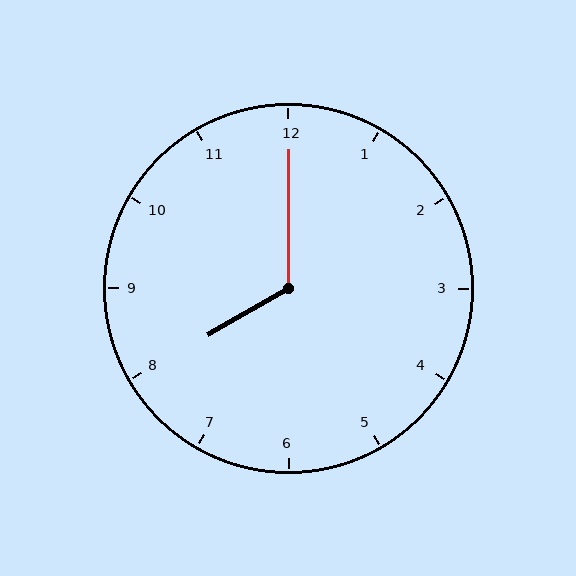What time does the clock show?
8:00.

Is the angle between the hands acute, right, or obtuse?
It is obtuse.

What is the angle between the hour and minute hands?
Approximately 120 degrees.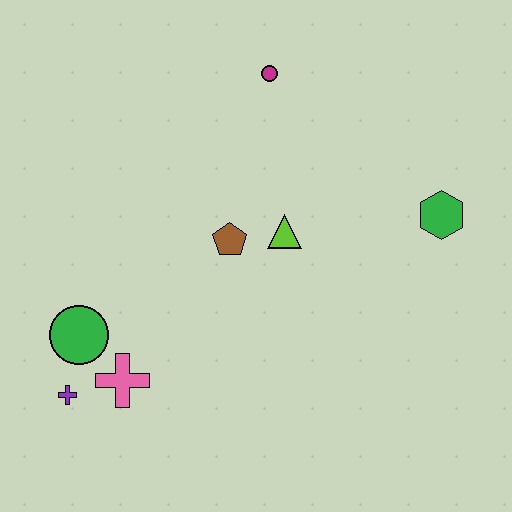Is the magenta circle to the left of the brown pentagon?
No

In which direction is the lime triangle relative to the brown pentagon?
The lime triangle is to the right of the brown pentagon.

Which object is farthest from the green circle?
The green hexagon is farthest from the green circle.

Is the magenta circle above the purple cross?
Yes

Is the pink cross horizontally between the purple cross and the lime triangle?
Yes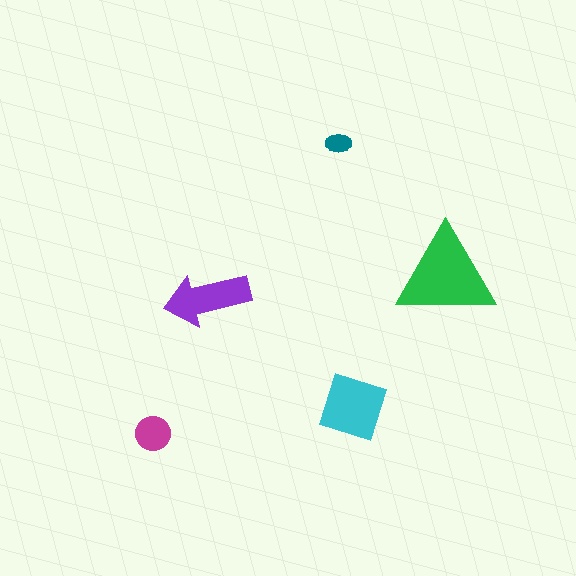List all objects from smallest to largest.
The teal ellipse, the magenta circle, the purple arrow, the cyan square, the green triangle.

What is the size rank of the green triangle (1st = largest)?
1st.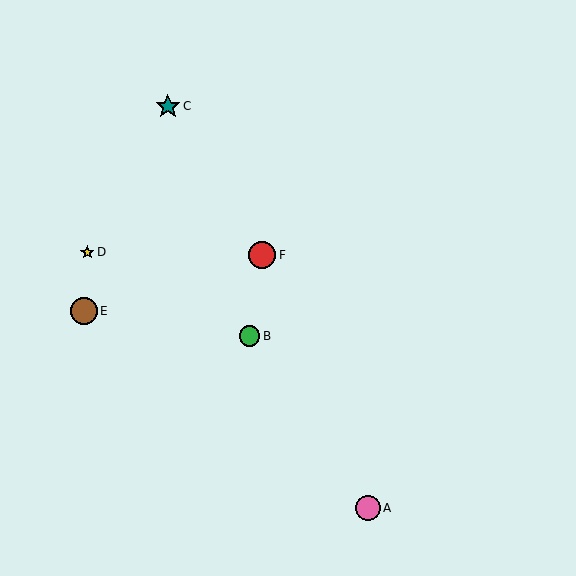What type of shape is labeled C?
Shape C is a teal star.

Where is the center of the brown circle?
The center of the brown circle is at (84, 311).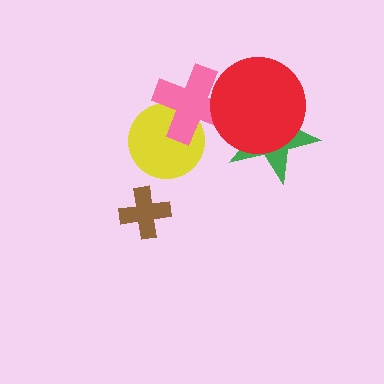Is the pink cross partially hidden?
Yes, it is partially covered by another shape.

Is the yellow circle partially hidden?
Yes, it is partially covered by another shape.